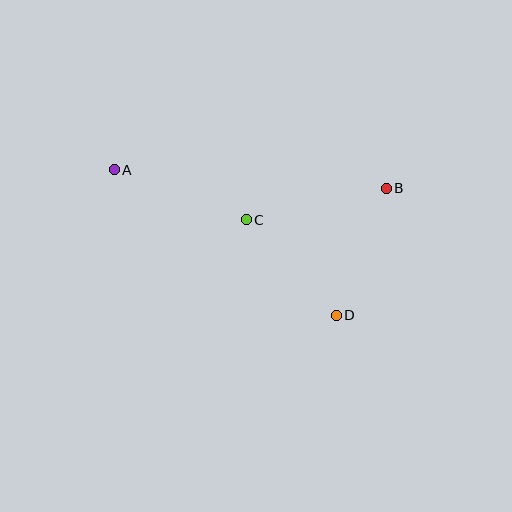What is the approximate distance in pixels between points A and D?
The distance between A and D is approximately 265 pixels.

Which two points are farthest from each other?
Points A and B are farthest from each other.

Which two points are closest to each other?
Points C and D are closest to each other.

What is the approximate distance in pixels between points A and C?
The distance between A and C is approximately 141 pixels.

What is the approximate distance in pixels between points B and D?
The distance between B and D is approximately 136 pixels.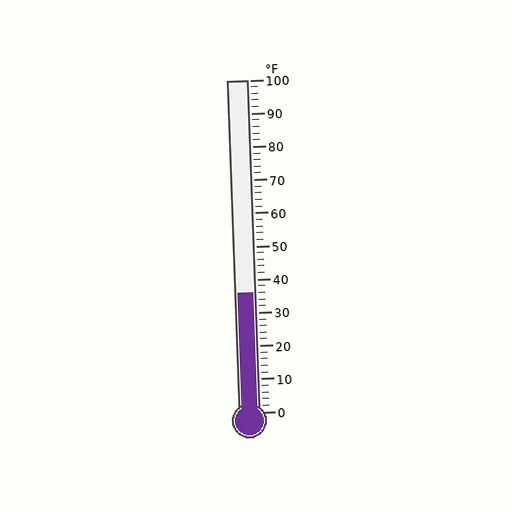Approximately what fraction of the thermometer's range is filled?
The thermometer is filled to approximately 35% of its range.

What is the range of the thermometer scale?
The thermometer scale ranges from 0°F to 100°F.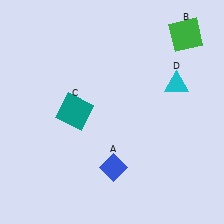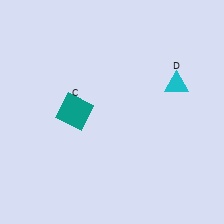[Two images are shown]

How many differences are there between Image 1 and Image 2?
There are 2 differences between the two images.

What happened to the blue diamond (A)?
The blue diamond (A) was removed in Image 2. It was in the bottom-right area of Image 1.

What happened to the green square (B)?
The green square (B) was removed in Image 2. It was in the top-right area of Image 1.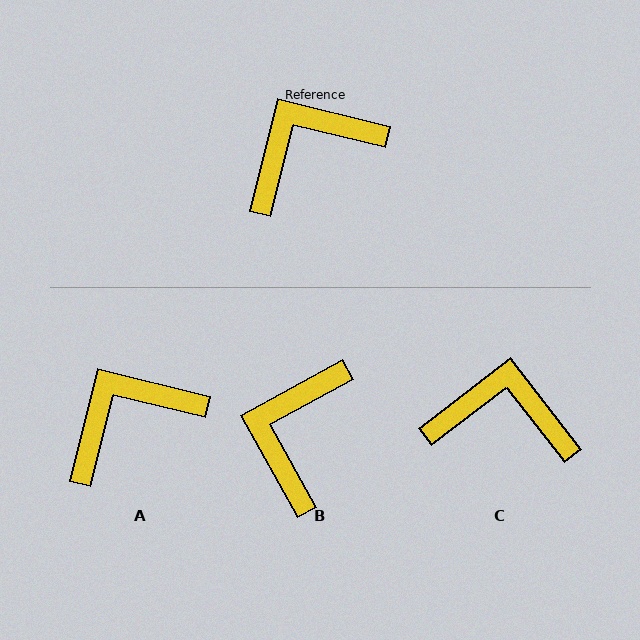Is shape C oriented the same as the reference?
No, it is off by about 38 degrees.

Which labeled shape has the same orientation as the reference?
A.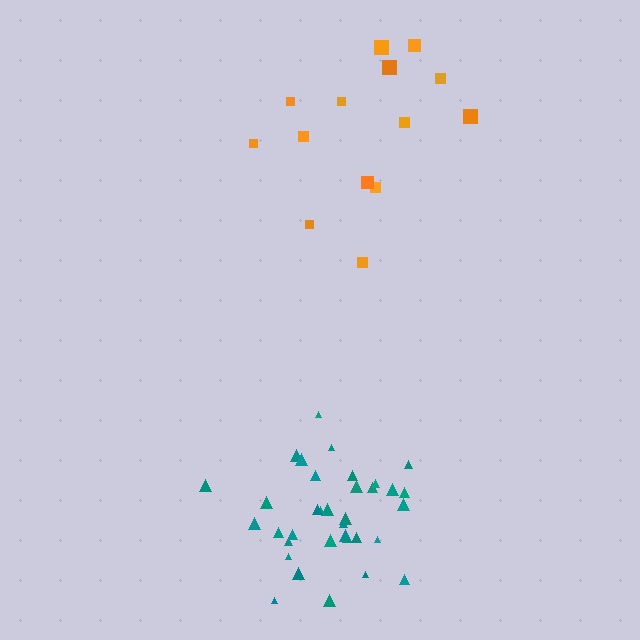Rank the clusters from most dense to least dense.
teal, orange.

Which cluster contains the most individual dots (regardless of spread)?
Teal (35).